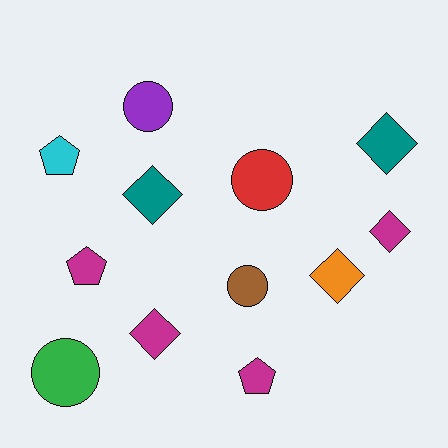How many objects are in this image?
There are 12 objects.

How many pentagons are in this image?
There are 3 pentagons.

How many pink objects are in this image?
There are no pink objects.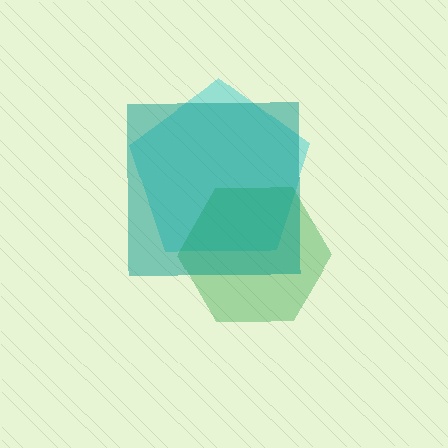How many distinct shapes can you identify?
There are 3 distinct shapes: a cyan pentagon, a green hexagon, a teal square.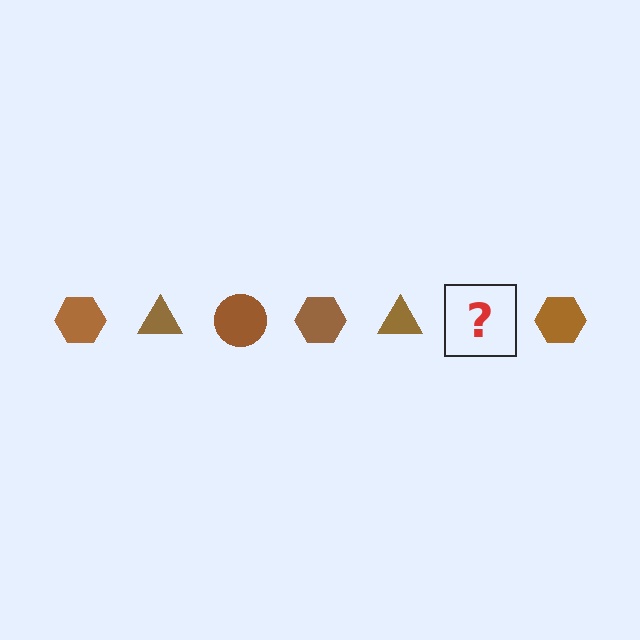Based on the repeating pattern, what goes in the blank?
The blank should be a brown circle.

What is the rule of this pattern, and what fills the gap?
The rule is that the pattern cycles through hexagon, triangle, circle shapes in brown. The gap should be filled with a brown circle.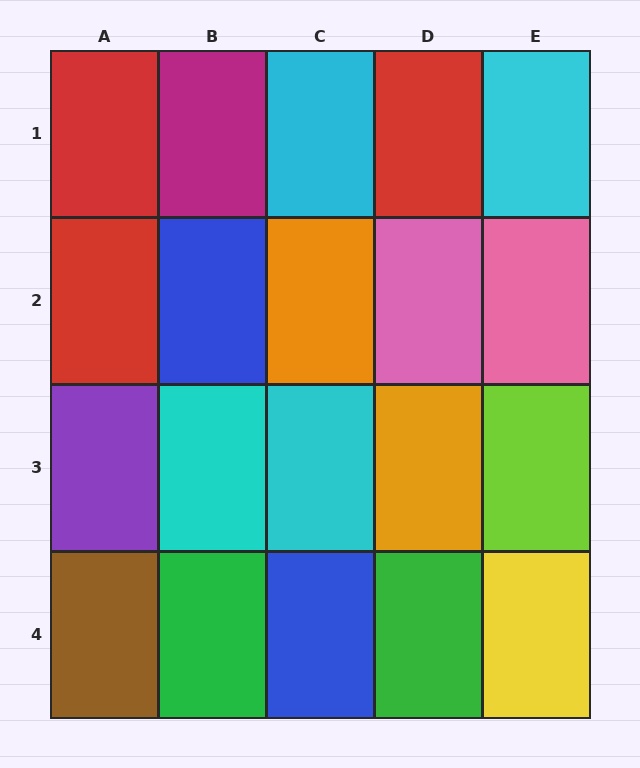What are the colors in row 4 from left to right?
Brown, green, blue, green, yellow.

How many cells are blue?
2 cells are blue.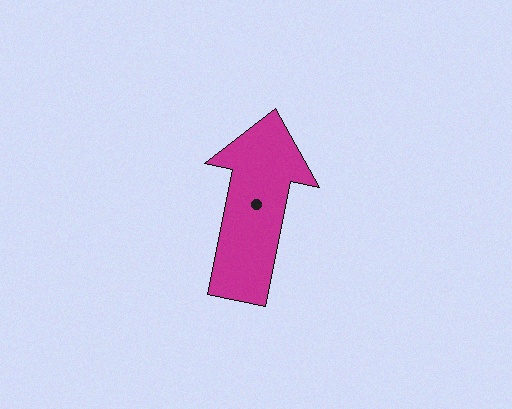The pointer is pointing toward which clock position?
Roughly 12 o'clock.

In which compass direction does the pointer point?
North.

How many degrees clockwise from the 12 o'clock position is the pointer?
Approximately 11 degrees.